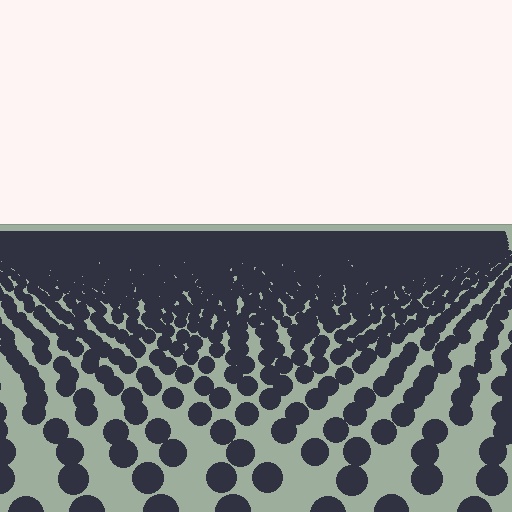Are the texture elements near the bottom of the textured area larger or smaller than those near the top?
Larger. Near the bottom, elements are closer to the viewer and appear at a bigger on-screen size.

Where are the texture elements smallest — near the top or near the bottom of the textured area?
Near the top.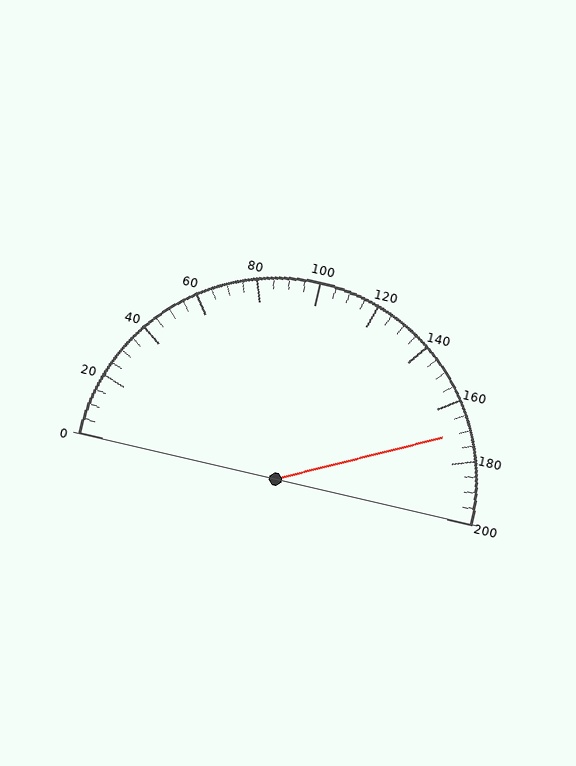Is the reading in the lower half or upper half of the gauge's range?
The reading is in the upper half of the range (0 to 200).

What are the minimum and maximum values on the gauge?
The gauge ranges from 0 to 200.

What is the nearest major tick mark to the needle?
The nearest major tick mark is 160.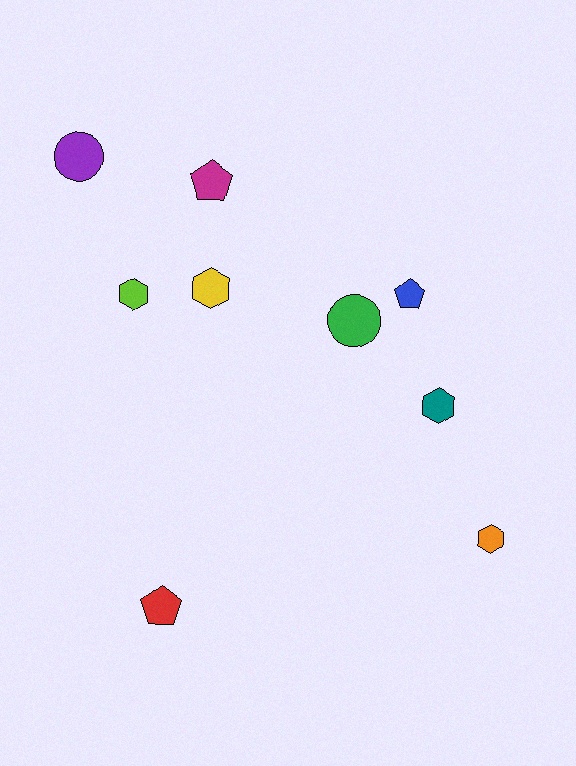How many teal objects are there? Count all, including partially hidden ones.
There is 1 teal object.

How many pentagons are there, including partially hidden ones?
There are 3 pentagons.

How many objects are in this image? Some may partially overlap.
There are 9 objects.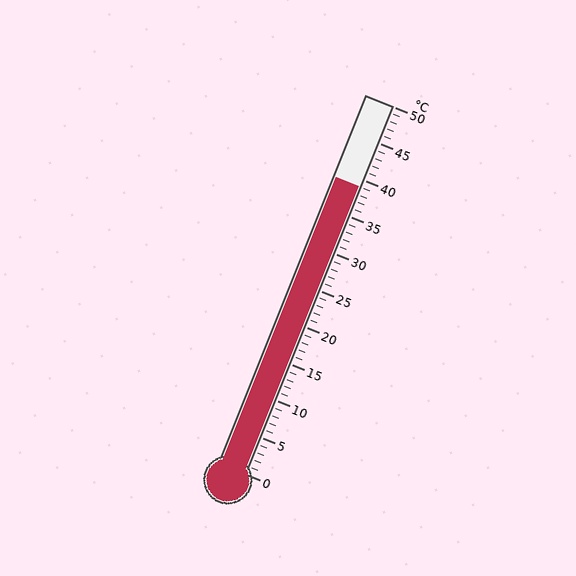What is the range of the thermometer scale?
The thermometer scale ranges from 0°C to 50°C.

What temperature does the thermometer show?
The thermometer shows approximately 39°C.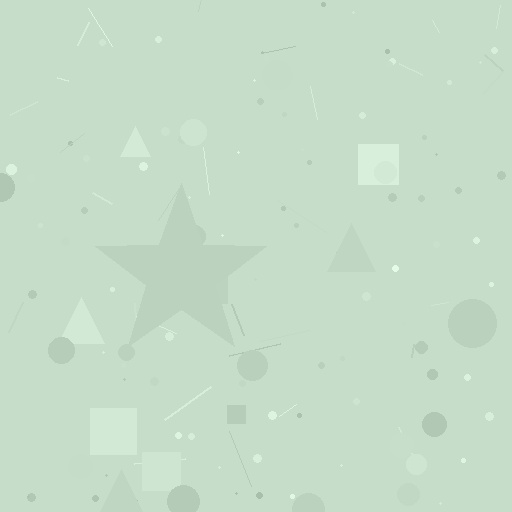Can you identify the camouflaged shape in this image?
The camouflaged shape is a star.